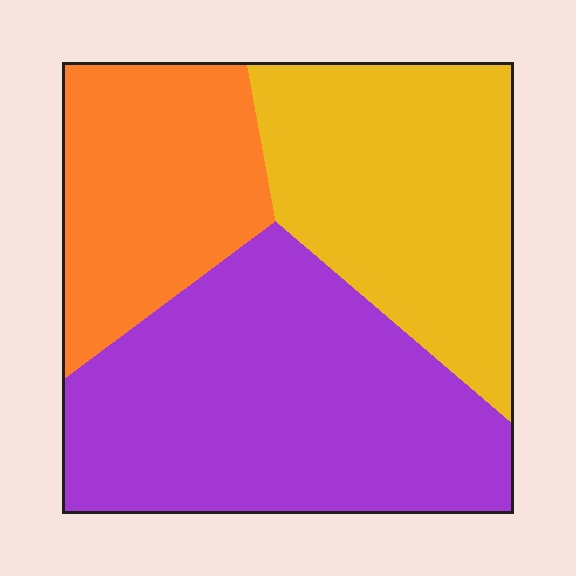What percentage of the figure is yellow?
Yellow takes up about one third (1/3) of the figure.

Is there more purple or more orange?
Purple.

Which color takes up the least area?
Orange, at roughly 25%.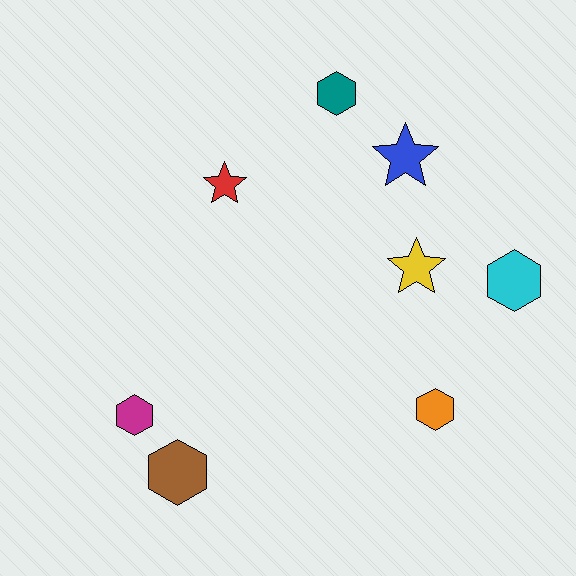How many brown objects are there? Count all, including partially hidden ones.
There is 1 brown object.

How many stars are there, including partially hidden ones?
There are 3 stars.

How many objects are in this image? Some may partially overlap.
There are 8 objects.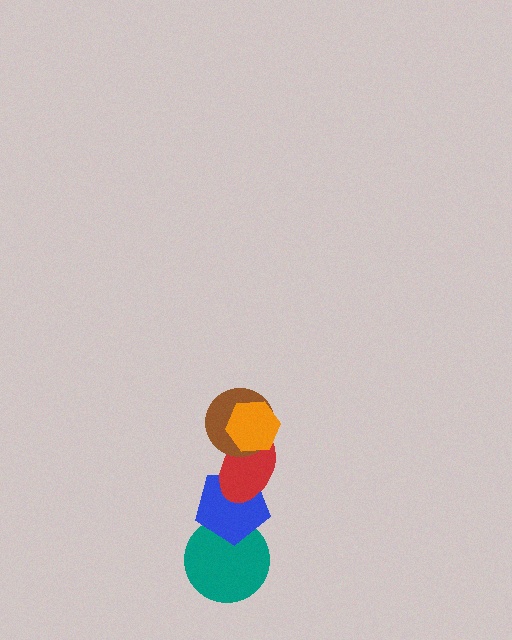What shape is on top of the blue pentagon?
The red ellipse is on top of the blue pentagon.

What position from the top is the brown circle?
The brown circle is 2nd from the top.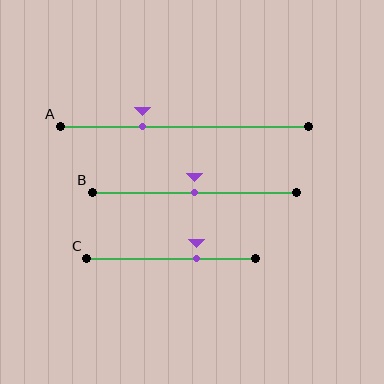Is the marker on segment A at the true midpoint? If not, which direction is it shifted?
No, the marker on segment A is shifted to the left by about 17% of the segment length.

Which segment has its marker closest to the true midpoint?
Segment B has its marker closest to the true midpoint.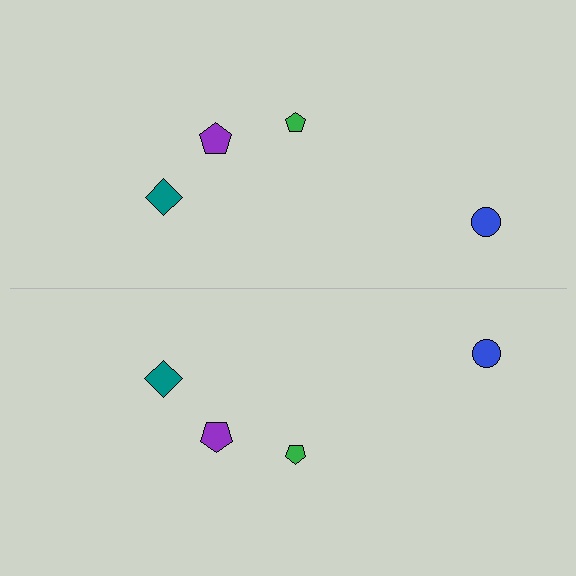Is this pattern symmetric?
Yes, this pattern has bilateral (reflection) symmetry.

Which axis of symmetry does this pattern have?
The pattern has a horizontal axis of symmetry running through the center of the image.